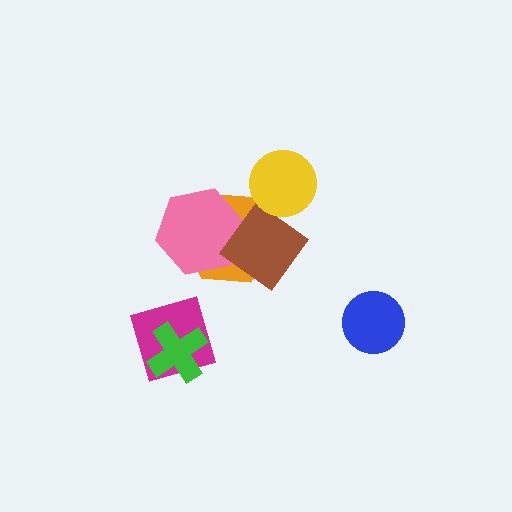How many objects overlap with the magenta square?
1 object overlaps with the magenta square.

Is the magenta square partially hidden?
Yes, it is partially covered by another shape.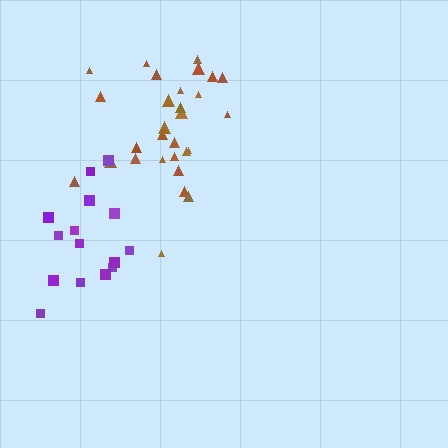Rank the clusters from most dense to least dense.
brown, purple.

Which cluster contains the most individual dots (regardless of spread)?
Brown (30).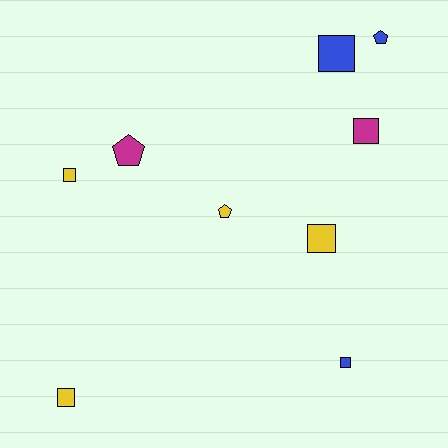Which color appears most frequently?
Yellow, with 4 objects.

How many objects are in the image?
There are 9 objects.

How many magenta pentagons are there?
There is 1 magenta pentagon.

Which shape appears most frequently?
Square, with 6 objects.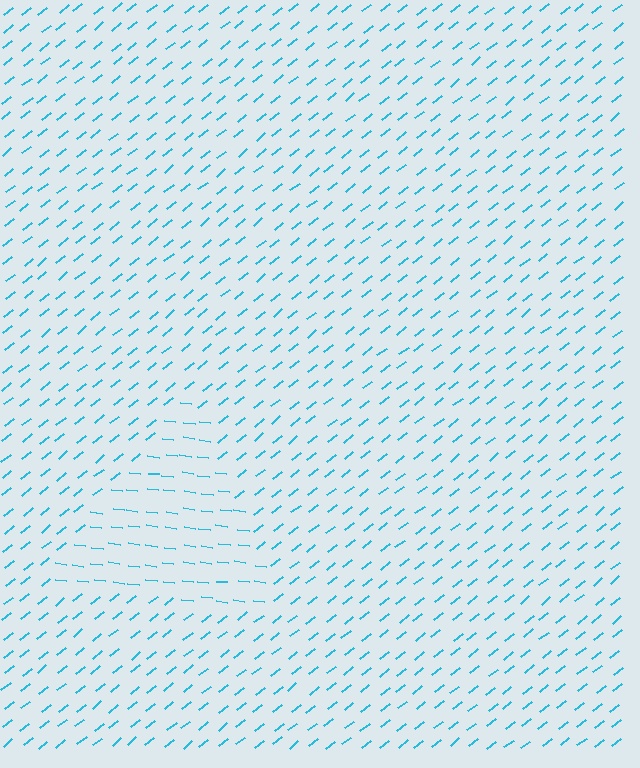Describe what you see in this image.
The image is filled with small cyan line segments. A triangle region in the image has lines oriented differently from the surrounding lines, creating a visible texture boundary.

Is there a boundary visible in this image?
Yes, there is a texture boundary formed by a change in line orientation.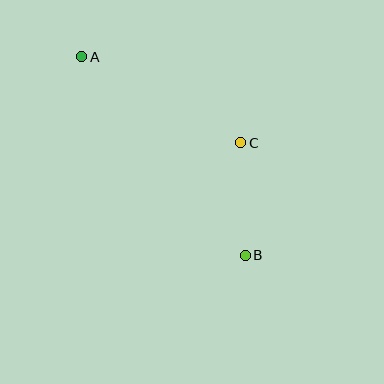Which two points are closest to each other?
Points B and C are closest to each other.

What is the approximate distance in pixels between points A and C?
The distance between A and C is approximately 181 pixels.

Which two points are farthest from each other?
Points A and B are farthest from each other.